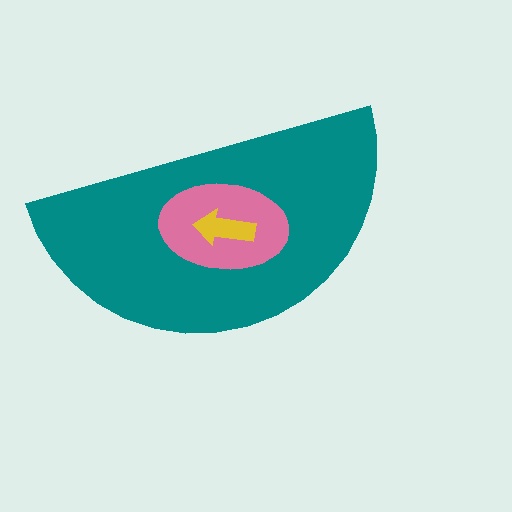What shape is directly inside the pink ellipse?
The yellow arrow.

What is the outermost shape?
The teal semicircle.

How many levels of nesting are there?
3.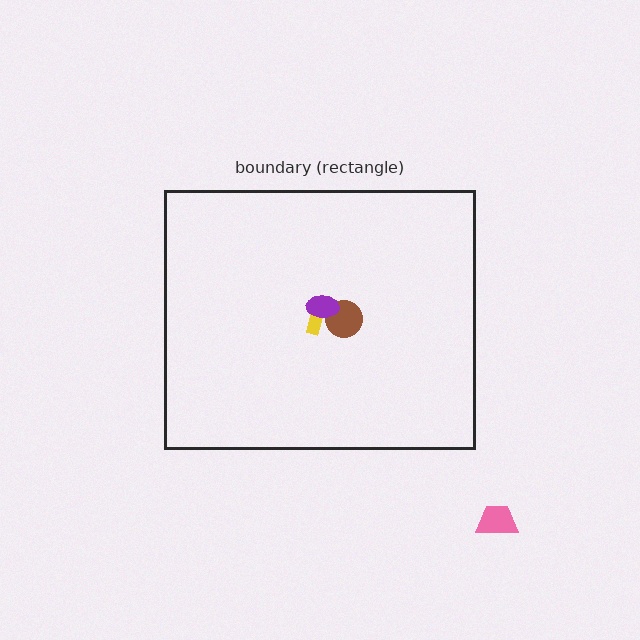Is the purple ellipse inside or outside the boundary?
Inside.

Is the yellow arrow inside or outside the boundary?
Inside.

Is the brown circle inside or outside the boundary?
Inside.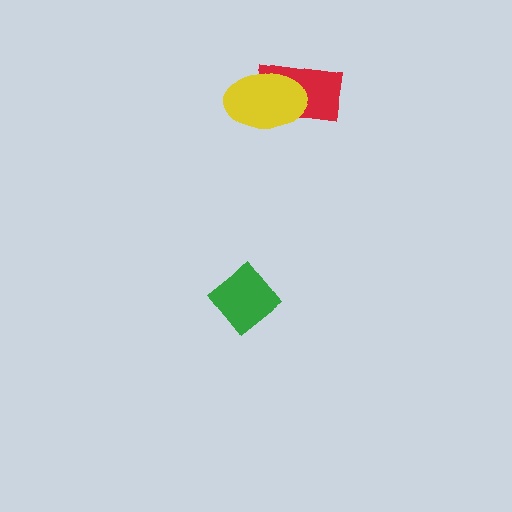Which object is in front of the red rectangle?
The yellow ellipse is in front of the red rectangle.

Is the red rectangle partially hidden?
Yes, it is partially covered by another shape.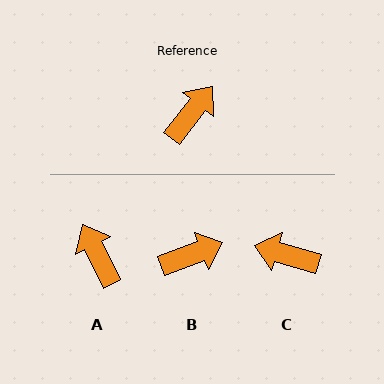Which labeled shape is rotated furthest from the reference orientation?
C, about 112 degrees away.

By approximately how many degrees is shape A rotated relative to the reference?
Approximately 64 degrees counter-clockwise.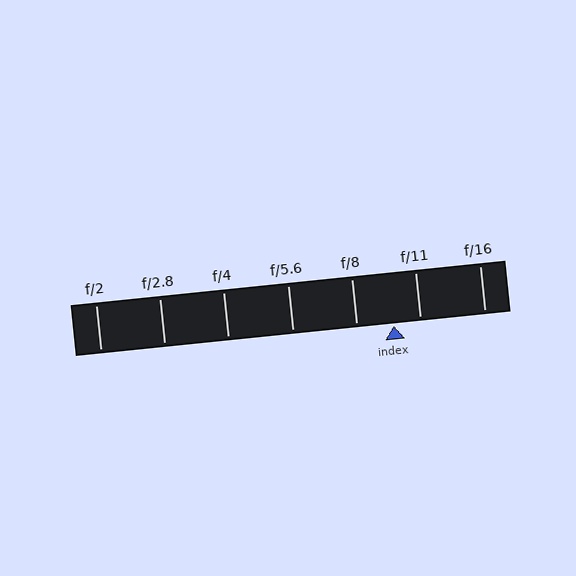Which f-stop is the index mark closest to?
The index mark is closest to f/11.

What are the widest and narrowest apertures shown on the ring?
The widest aperture shown is f/2 and the narrowest is f/16.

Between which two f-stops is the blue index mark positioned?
The index mark is between f/8 and f/11.